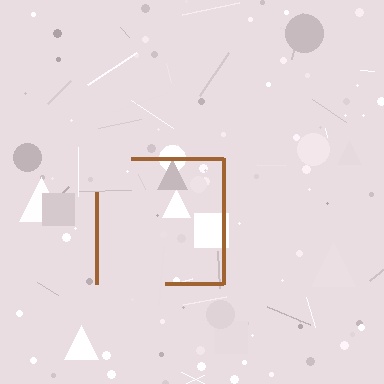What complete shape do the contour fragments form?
The contour fragments form a square.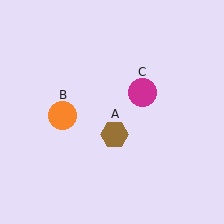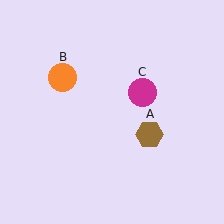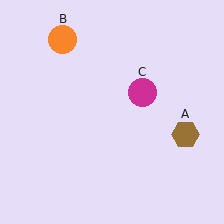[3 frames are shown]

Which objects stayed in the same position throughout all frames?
Magenta circle (object C) remained stationary.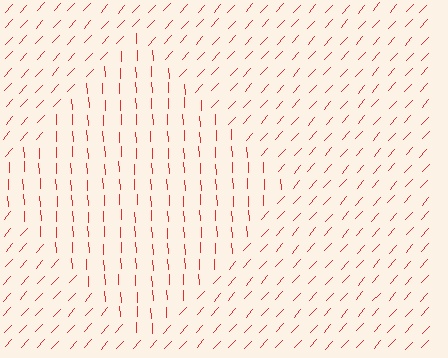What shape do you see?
I see a diamond.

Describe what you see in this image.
The image is filled with small red line segments. A diamond region in the image has lines oriented differently from the surrounding lines, creating a visible texture boundary.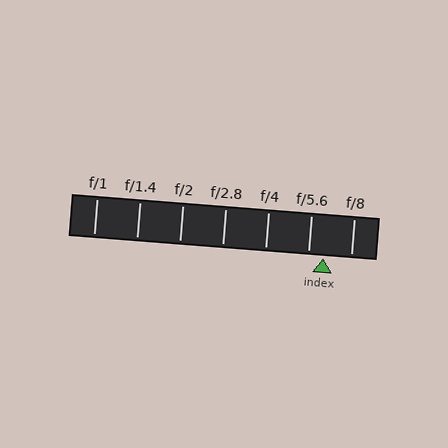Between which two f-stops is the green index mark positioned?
The index mark is between f/5.6 and f/8.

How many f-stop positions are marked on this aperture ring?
There are 7 f-stop positions marked.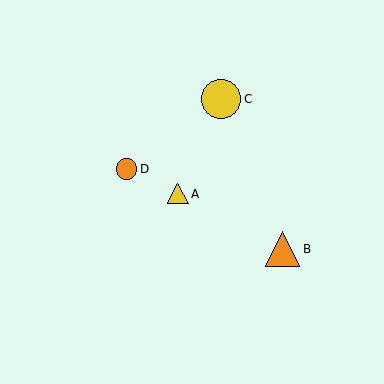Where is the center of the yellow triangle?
The center of the yellow triangle is at (178, 194).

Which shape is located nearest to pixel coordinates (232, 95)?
The yellow circle (labeled C) at (221, 99) is nearest to that location.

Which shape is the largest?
The yellow circle (labeled C) is the largest.